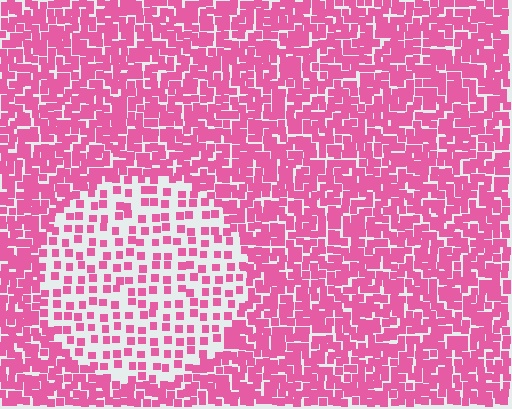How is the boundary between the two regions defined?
The boundary is defined by a change in element density (approximately 2.4x ratio). All elements are the same color, size, and shape.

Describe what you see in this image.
The image contains small pink elements arranged at two different densities. A circle-shaped region is visible where the elements are less densely packed than the surrounding area.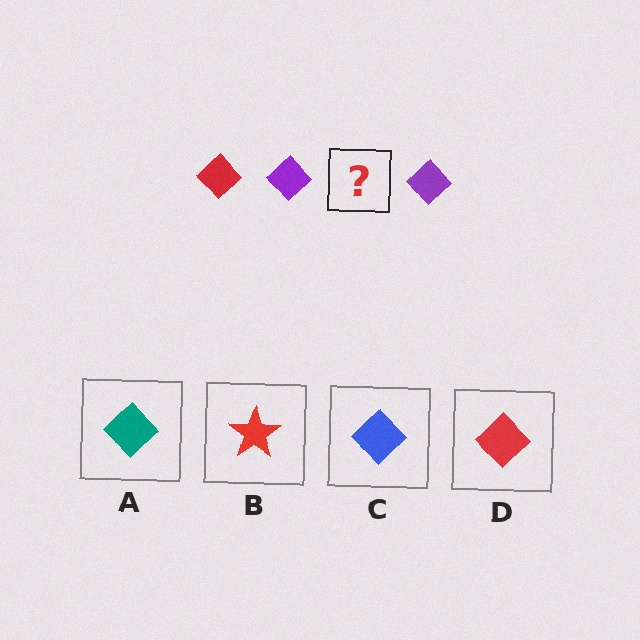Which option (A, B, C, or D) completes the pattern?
D.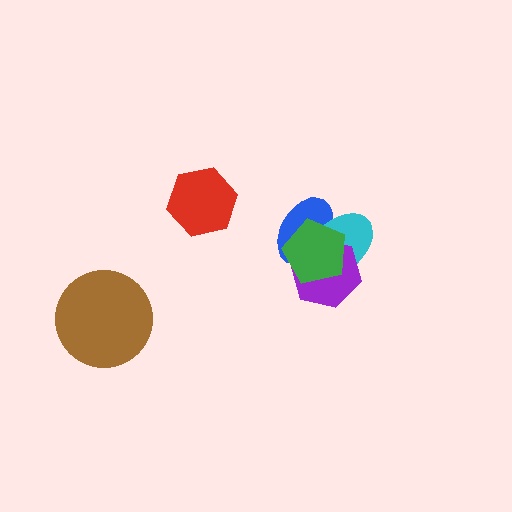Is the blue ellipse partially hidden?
Yes, it is partially covered by another shape.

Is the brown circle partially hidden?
No, no other shape covers it.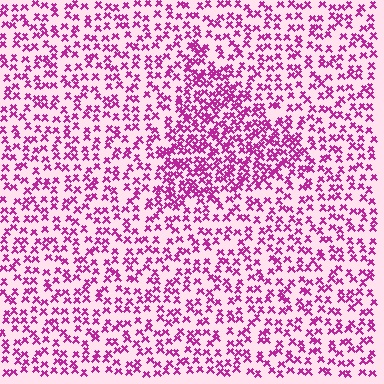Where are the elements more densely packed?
The elements are more densely packed inside the triangle boundary.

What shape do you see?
I see a triangle.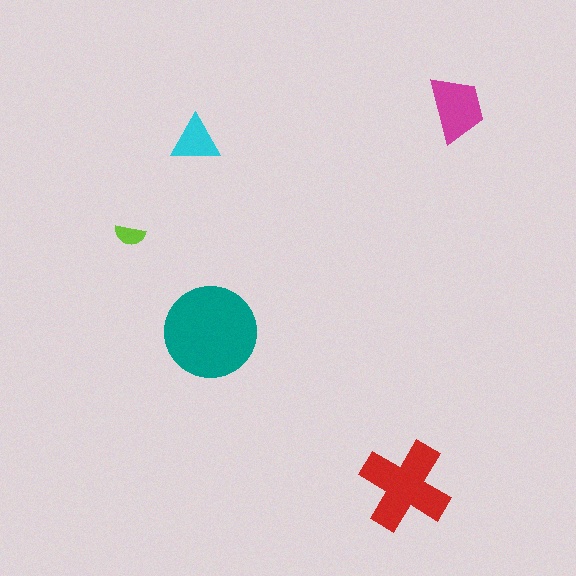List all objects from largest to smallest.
The teal circle, the red cross, the magenta trapezoid, the cyan triangle, the lime semicircle.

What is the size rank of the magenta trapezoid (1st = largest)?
3rd.